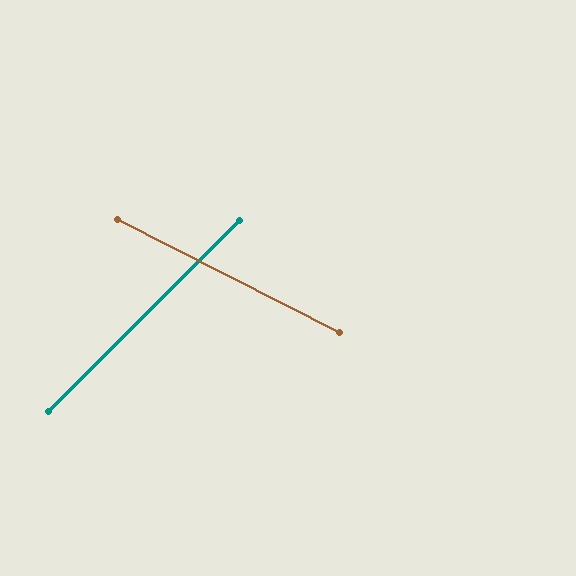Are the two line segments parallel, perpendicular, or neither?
Neither parallel nor perpendicular — they differ by about 72°.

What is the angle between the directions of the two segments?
Approximately 72 degrees.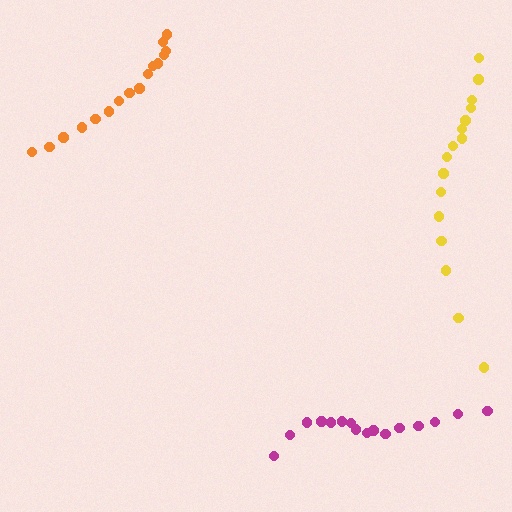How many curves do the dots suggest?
There are 3 distinct paths.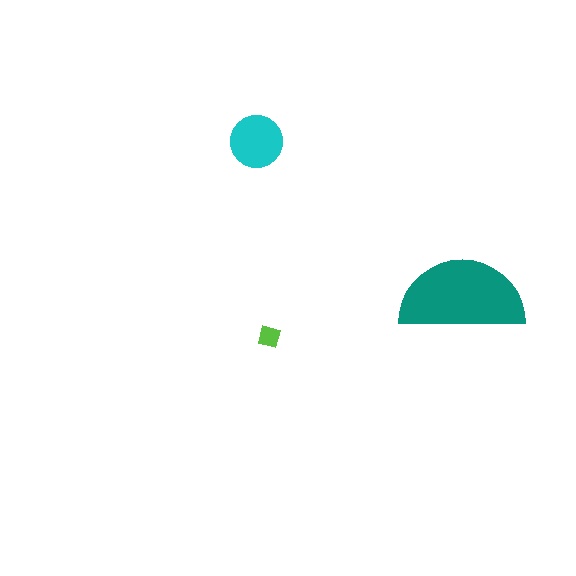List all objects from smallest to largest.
The lime square, the cyan circle, the teal semicircle.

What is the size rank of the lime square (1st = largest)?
3rd.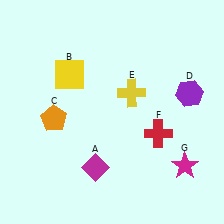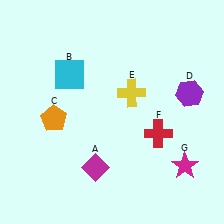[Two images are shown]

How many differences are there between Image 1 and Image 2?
There is 1 difference between the two images.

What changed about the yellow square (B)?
In Image 1, B is yellow. In Image 2, it changed to cyan.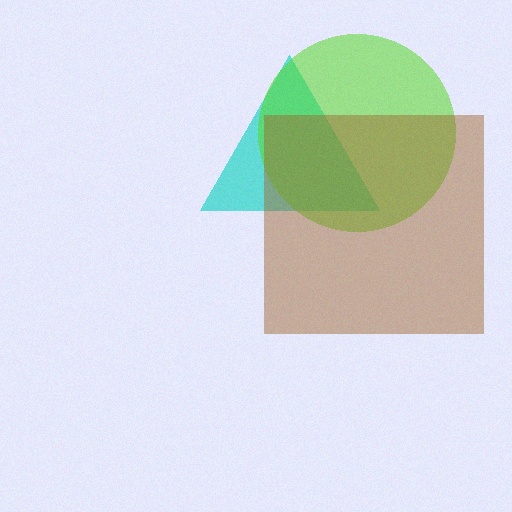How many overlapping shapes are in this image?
There are 3 overlapping shapes in the image.